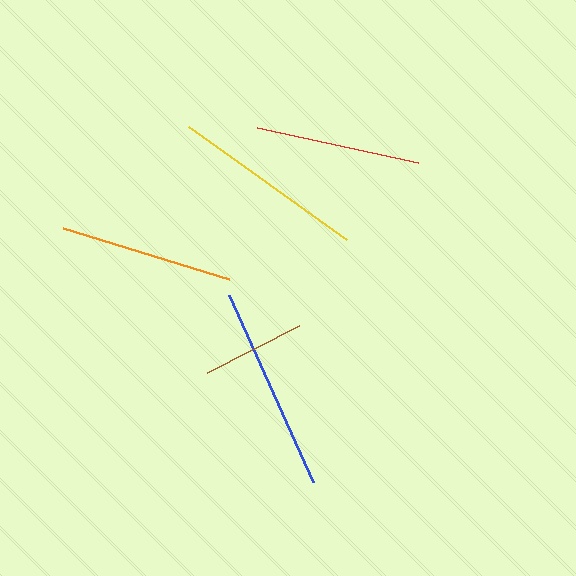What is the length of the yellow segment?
The yellow segment is approximately 195 pixels long.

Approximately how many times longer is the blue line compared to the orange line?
The blue line is approximately 1.2 times the length of the orange line.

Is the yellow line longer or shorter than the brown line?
The yellow line is longer than the brown line.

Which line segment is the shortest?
The brown line is the shortest at approximately 103 pixels.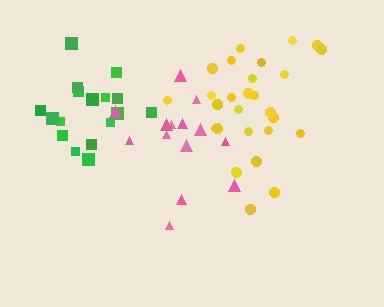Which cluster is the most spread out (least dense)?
Pink.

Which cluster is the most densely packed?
Yellow.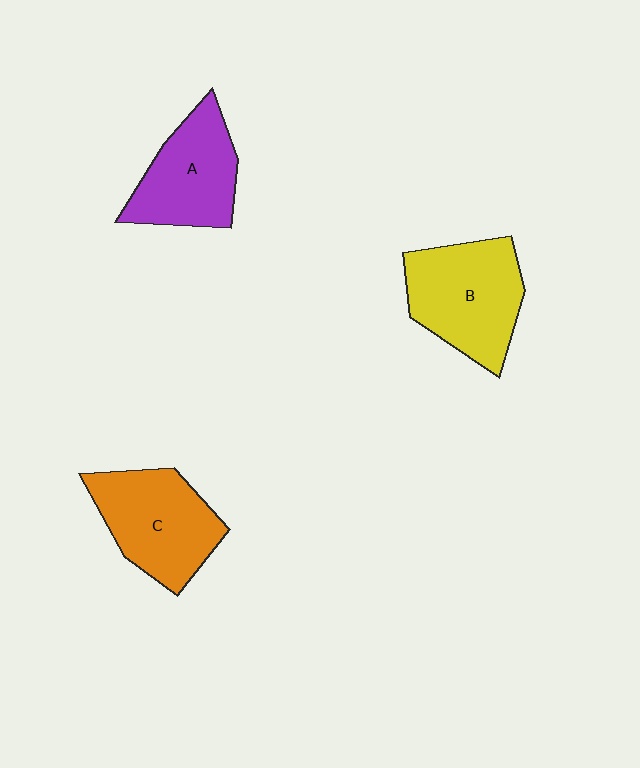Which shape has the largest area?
Shape B (yellow).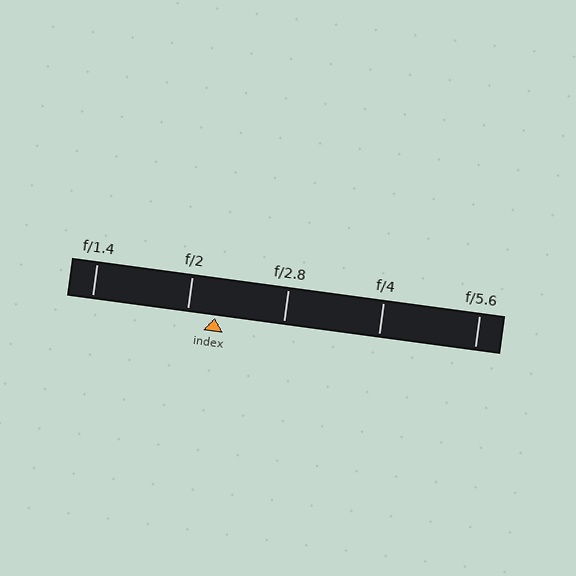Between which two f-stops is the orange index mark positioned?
The index mark is between f/2 and f/2.8.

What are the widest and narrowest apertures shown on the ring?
The widest aperture shown is f/1.4 and the narrowest is f/5.6.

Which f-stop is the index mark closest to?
The index mark is closest to f/2.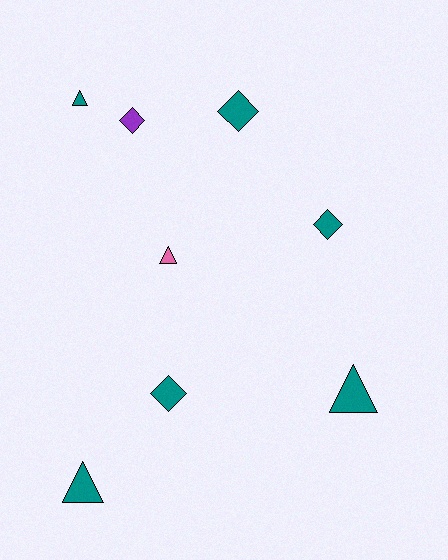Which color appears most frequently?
Teal, with 6 objects.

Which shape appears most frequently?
Triangle, with 4 objects.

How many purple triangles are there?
There are no purple triangles.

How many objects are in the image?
There are 8 objects.